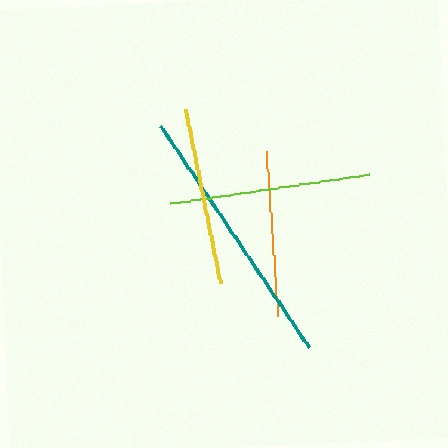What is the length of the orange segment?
The orange segment is approximately 165 pixels long.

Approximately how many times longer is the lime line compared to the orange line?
The lime line is approximately 1.2 times the length of the orange line.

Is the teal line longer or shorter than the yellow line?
The teal line is longer than the yellow line.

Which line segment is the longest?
The teal line is the longest at approximately 266 pixels.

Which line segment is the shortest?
The orange line is the shortest at approximately 165 pixels.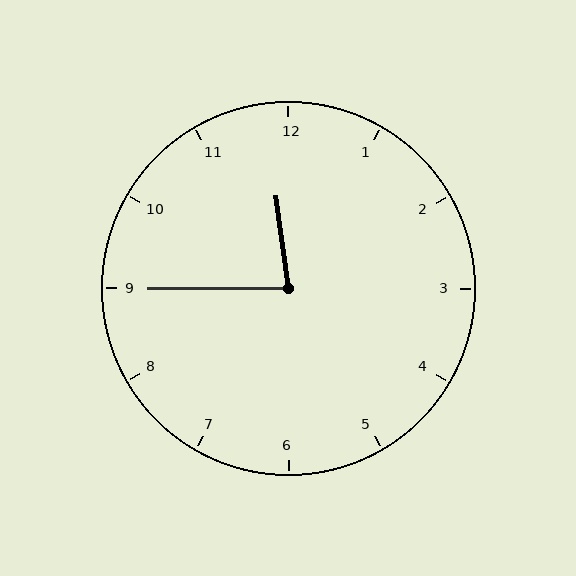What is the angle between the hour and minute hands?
Approximately 82 degrees.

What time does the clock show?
11:45.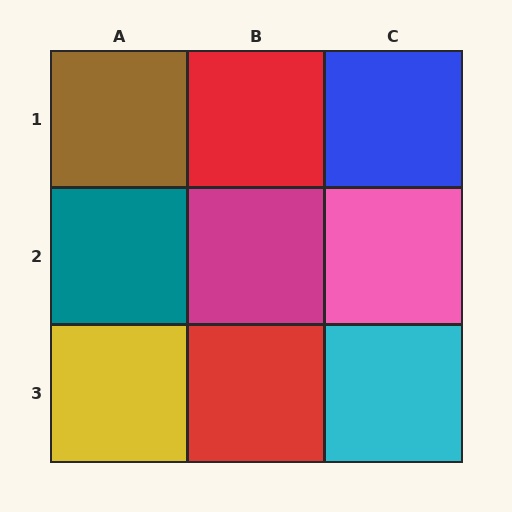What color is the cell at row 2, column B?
Magenta.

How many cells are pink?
1 cell is pink.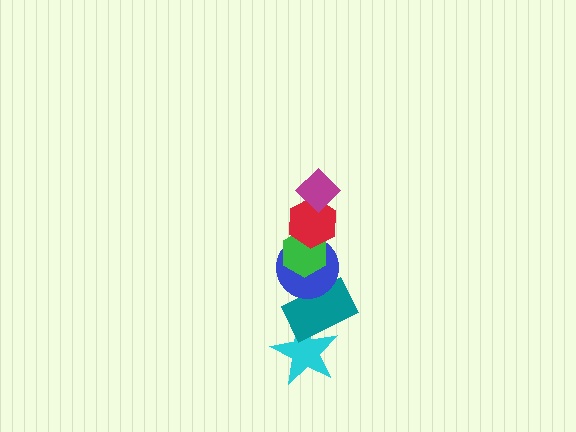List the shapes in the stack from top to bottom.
From top to bottom: the magenta diamond, the red hexagon, the green hexagon, the blue circle, the teal rectangle, the cyan star.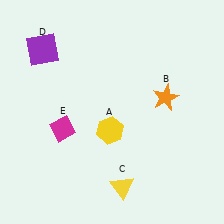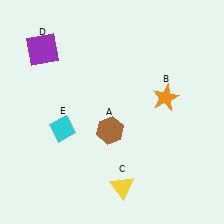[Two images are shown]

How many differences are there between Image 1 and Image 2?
There are 2 differences between the two images.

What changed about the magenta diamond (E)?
In Image 1, E is magenta. In Image 2, it changed to cyan.